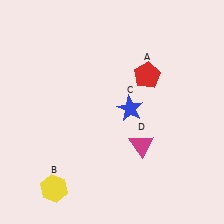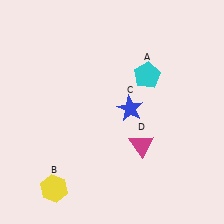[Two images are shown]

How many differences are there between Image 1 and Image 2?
There is 1 difference between the two images.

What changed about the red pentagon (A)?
In Image 1, A is red. In Image 2, it changed to cyan.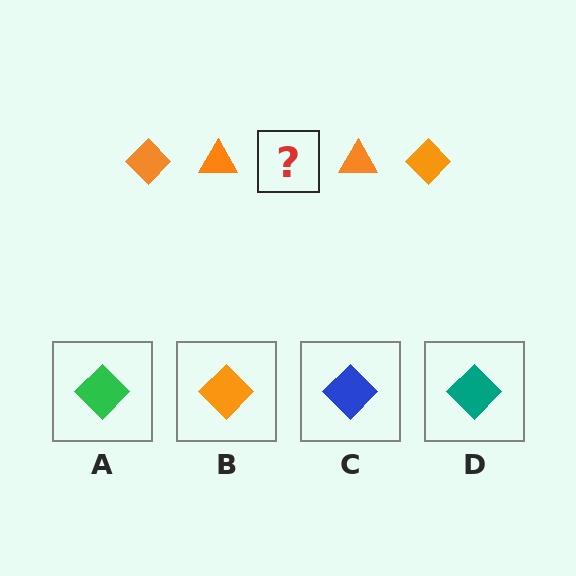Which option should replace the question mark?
Option B.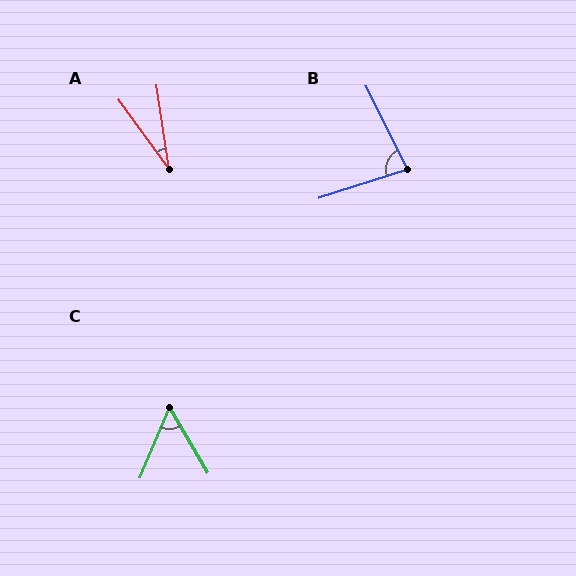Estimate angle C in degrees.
Approximately 53 degrees.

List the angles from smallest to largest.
A (27°), C (53°), B (81°).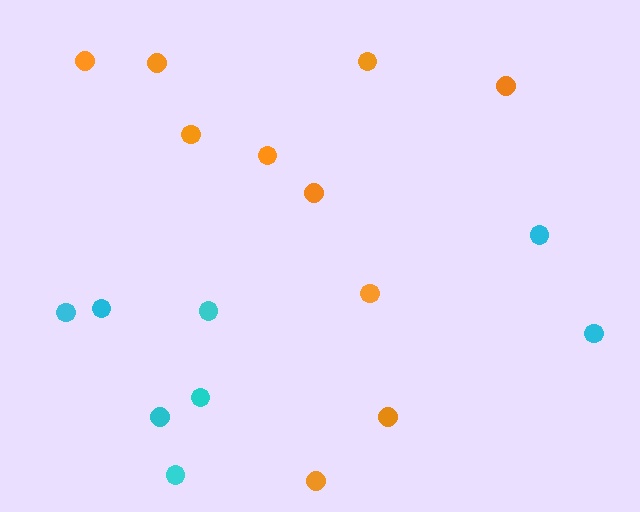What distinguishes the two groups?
There are 2 groups: one group of cyan circles (8) and one group of orange circles (10).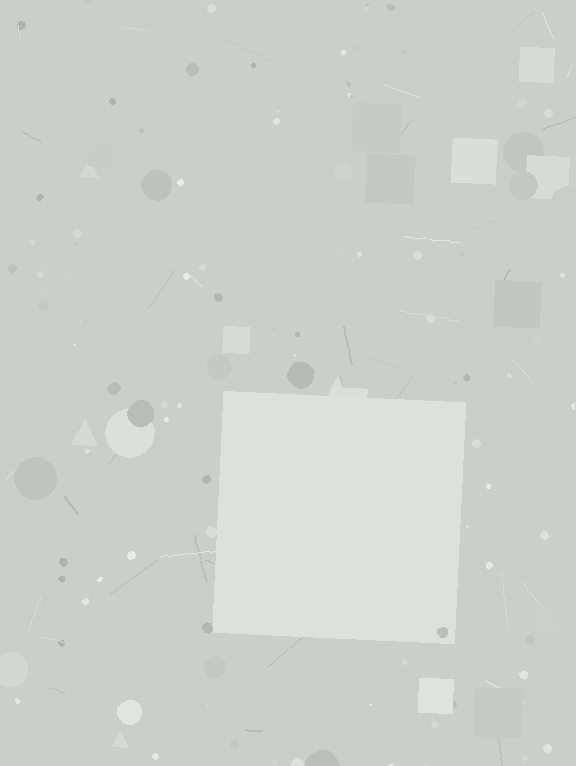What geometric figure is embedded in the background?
A square is embedded in the background.